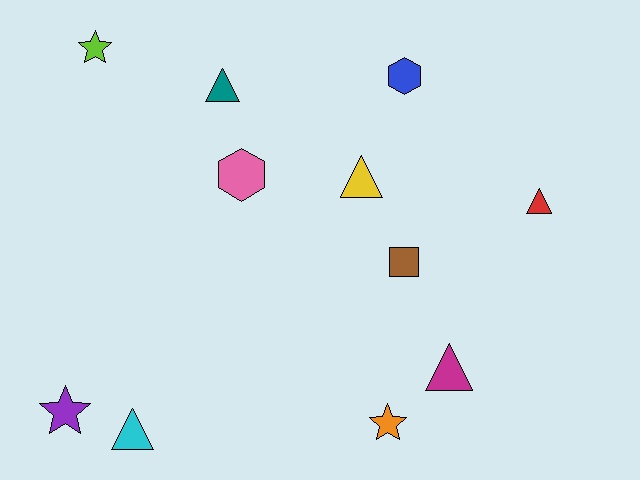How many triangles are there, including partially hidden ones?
There are 5 triangles.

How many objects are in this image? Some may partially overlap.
There are 11 objects.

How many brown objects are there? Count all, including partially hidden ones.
There is 1 brown object.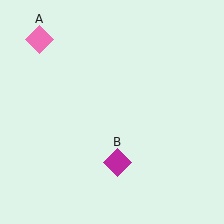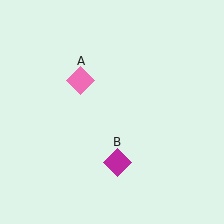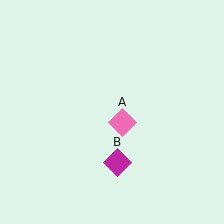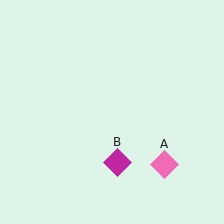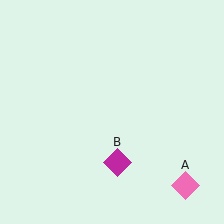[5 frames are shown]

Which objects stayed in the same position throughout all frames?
Magenta diamond (object B) remained stationary.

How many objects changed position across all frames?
1 object changed position: pink diamond (object A).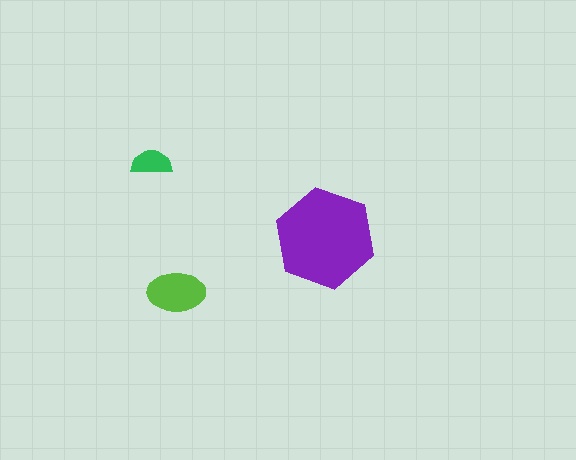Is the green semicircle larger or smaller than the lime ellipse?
Smaller.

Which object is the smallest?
The green semicircle.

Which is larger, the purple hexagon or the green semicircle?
The purple hexagon.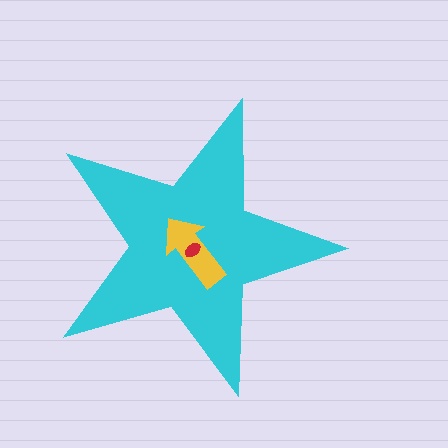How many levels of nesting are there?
3.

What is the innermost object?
The red ellipse.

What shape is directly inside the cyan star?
The yellow arrow.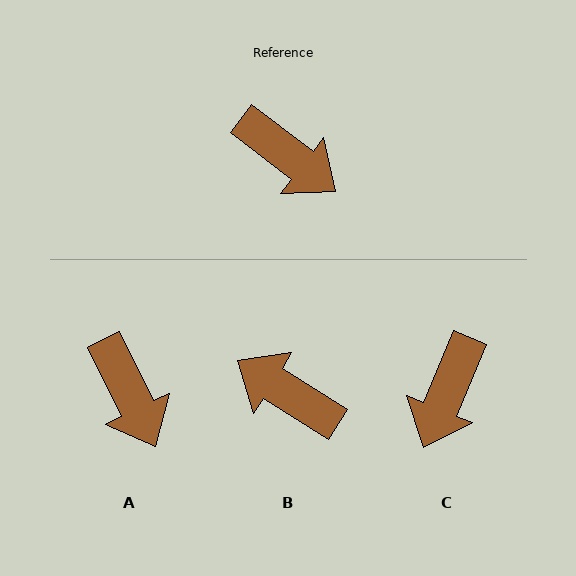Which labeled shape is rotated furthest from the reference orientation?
B, about 174 degrees away.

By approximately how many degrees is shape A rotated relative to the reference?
Approximately 26 degrees clockwise.